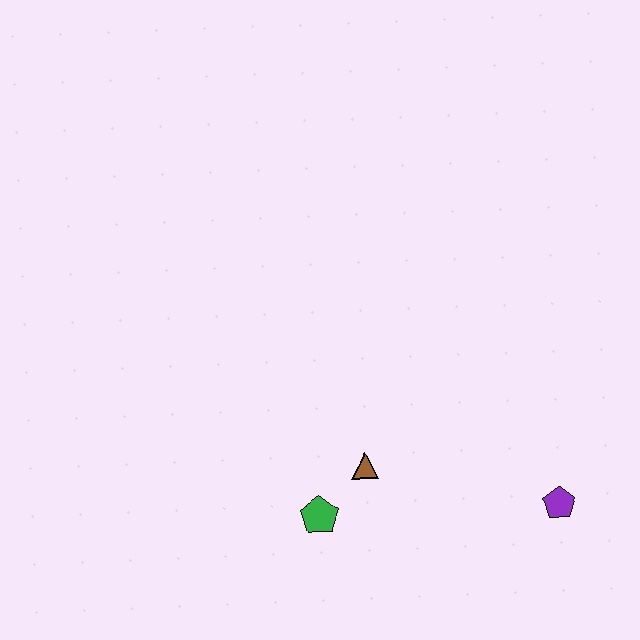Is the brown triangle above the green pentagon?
Yes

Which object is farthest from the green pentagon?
The purple pentagon is farthest from the green pentagon.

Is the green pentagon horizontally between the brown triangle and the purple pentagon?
No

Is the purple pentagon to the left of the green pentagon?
No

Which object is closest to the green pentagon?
The brown triangle is closest to the green pentagon.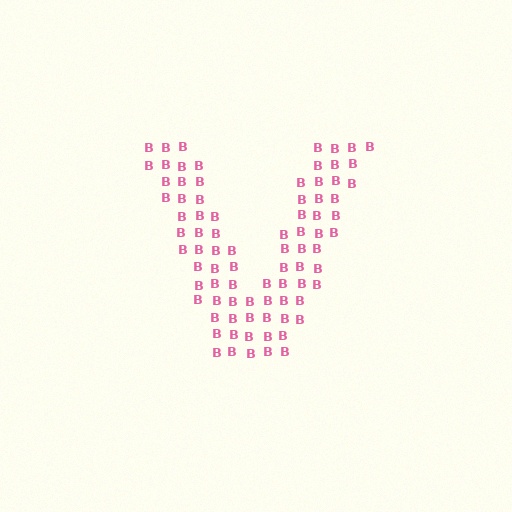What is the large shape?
The large shape is the letter V.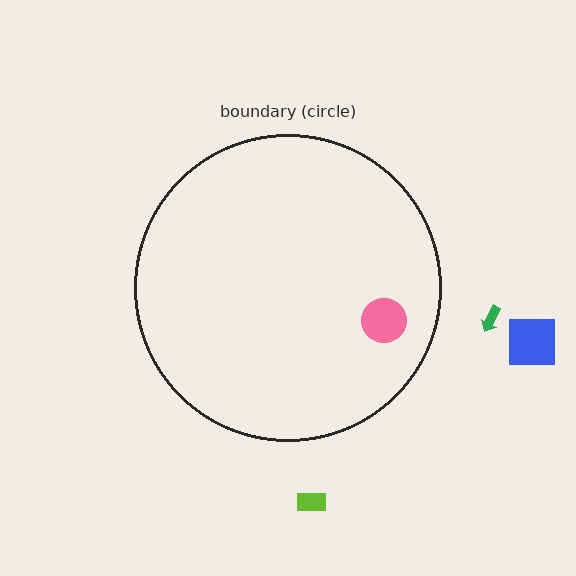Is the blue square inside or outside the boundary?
Outside.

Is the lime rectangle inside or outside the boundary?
Outside.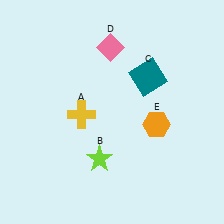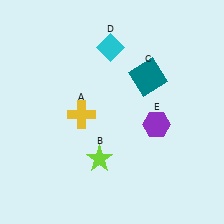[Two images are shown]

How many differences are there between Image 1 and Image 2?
There are 2 differences between the two images.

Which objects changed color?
D changed from pink to cyan. E changed from orange to purple.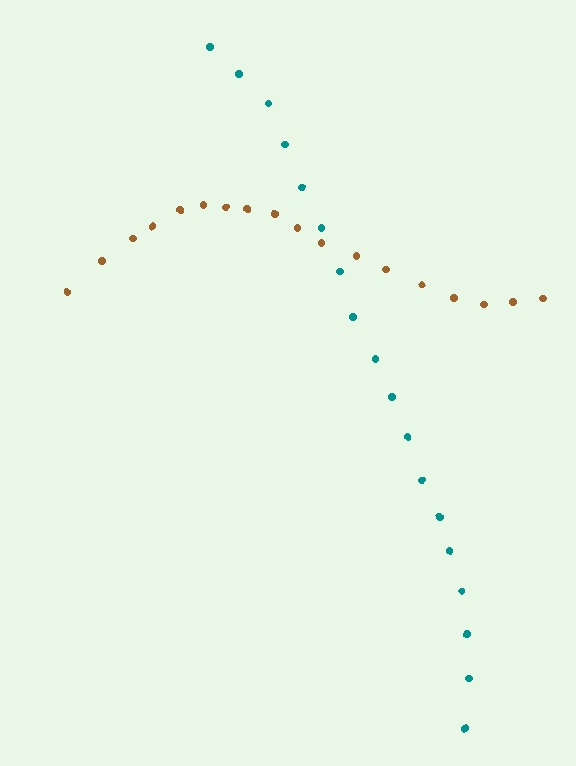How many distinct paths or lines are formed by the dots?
There are 2 distinct paths.